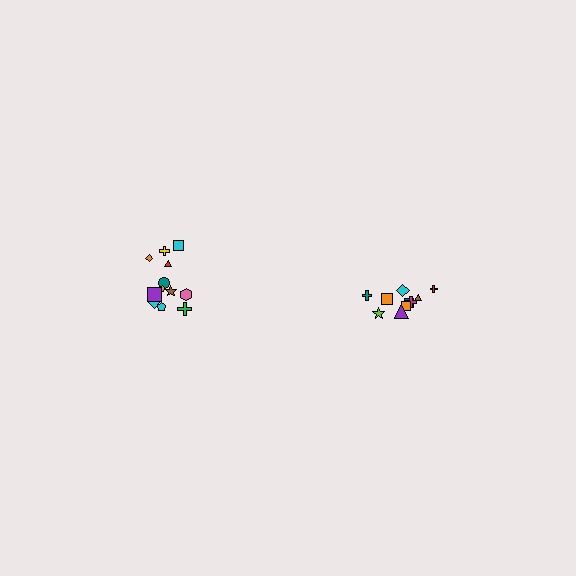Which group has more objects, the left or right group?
The left group.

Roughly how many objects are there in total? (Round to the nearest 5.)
Roughly 20 objects in total.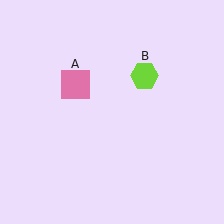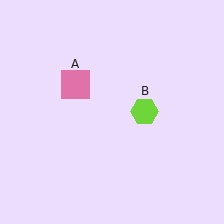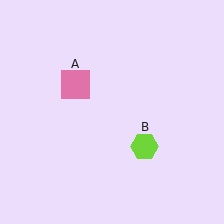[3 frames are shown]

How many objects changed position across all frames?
1 object changed position: lime hexagon (object B).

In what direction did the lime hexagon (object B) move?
The lime hexagon (object B) moved down.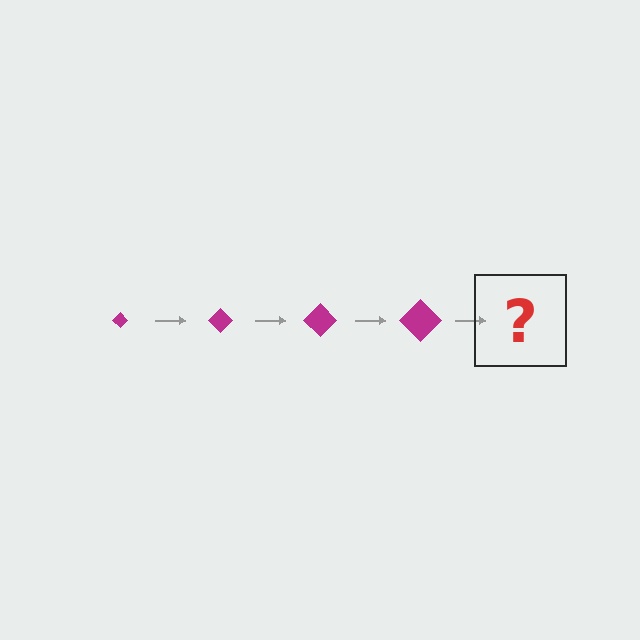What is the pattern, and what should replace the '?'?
The pattern is that the diamond gets progressively larger each step. The '?' should be a magenta diamond, larger than the previous one.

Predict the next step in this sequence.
The next step is a magenta diamond, larger than the previous one.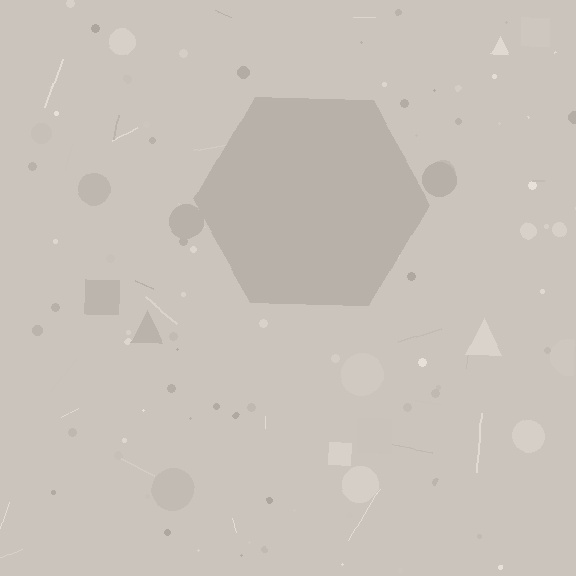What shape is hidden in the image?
A hexagon is hidden in the image.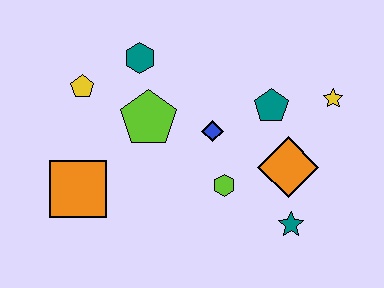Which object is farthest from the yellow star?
The orange square is farthest from the yellow star.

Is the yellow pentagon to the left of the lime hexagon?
Yes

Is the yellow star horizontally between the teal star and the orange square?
No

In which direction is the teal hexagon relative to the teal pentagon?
The teal hexagon is to the left of the teal pentagon.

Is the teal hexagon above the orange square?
Yes